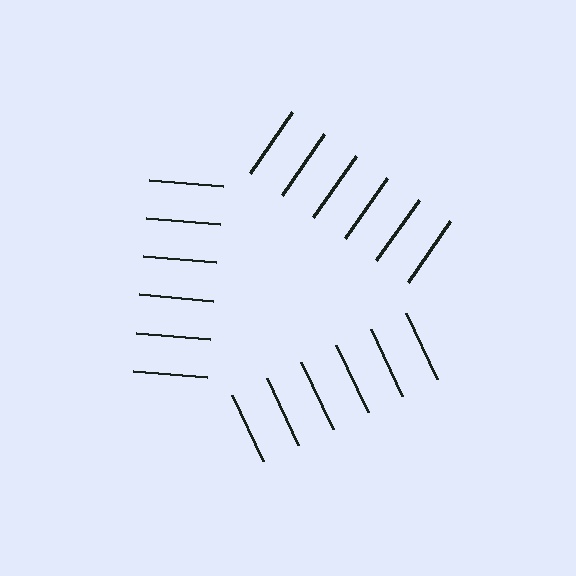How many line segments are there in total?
18 — 6 along each of the 3 edges.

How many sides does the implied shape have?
3 sides — the line-ends trace a triangle.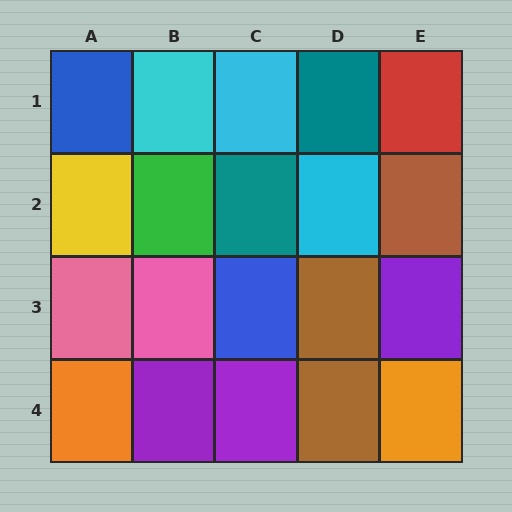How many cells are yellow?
1 cell is yellow.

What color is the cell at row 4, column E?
Orange.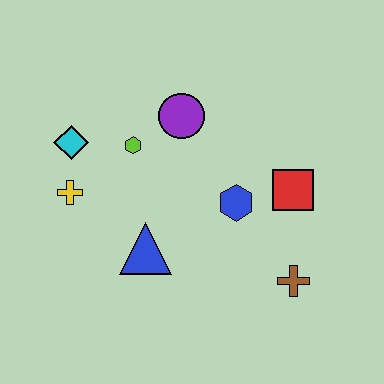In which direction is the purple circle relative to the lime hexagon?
The purple circle is to the right of the lime hexagon.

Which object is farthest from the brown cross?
The cyan diamond is farthest from the brown cross.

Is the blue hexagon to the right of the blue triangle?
Yes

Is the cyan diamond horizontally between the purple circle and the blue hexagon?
No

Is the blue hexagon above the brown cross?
Yes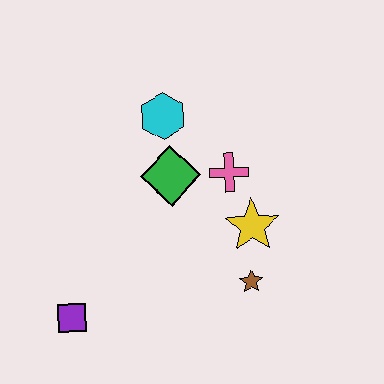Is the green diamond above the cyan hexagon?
No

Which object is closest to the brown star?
The yellow star is closest to the brown star.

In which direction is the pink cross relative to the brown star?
The pink cross is above the brown star.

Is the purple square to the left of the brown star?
Yes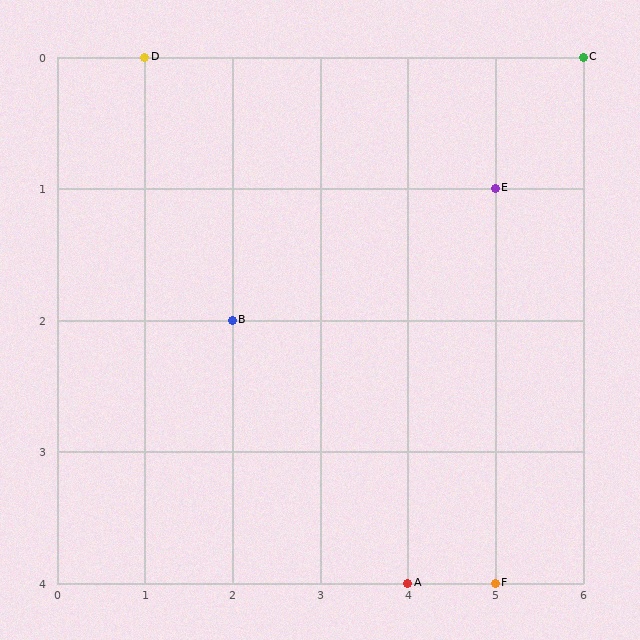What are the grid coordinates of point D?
Point D is at grid coordinates (1, 0).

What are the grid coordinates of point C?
Point C is at grid coordinates (6, 0).